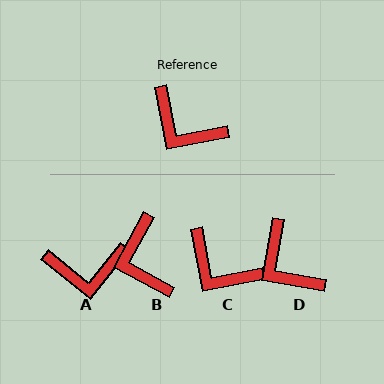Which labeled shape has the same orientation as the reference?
C.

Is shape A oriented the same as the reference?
No, it is off by about 40 degrees.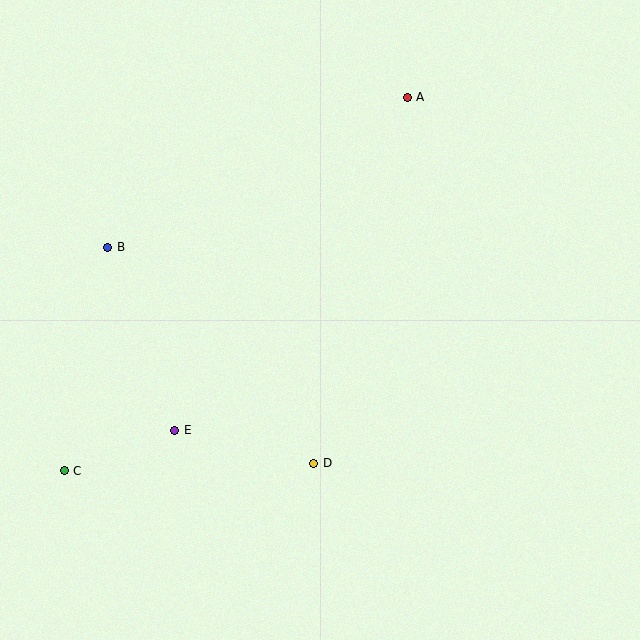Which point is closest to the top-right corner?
Point A is closest to the top-right corner.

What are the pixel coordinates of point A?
Point A is at (407, 97).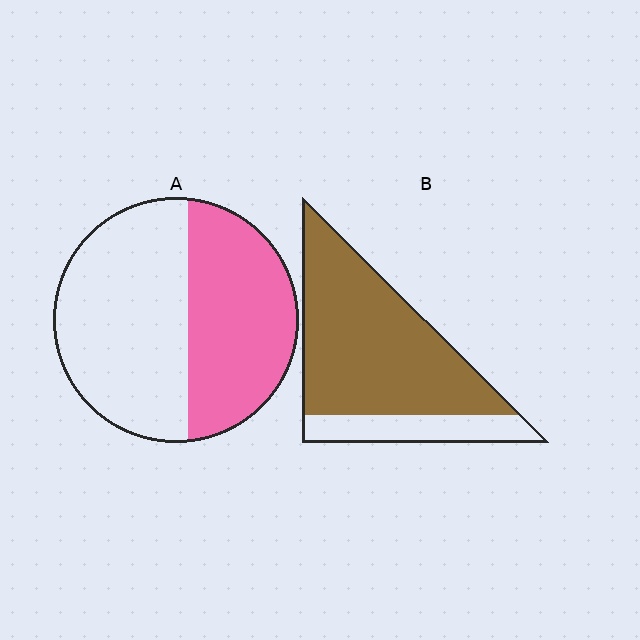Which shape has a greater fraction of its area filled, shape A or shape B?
Shape B.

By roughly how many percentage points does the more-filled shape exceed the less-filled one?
By roughly 35 percentage points (B over A).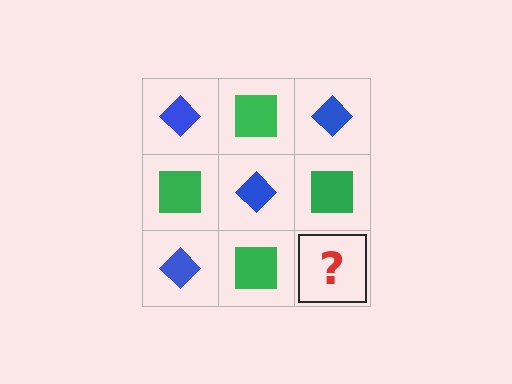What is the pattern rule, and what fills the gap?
The rule is that it alternates blue diamond and green square in a checkerboard pattern. The gap should be filled with a blue diamond.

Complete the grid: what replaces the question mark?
The question mark should be replaced with a blue diamond.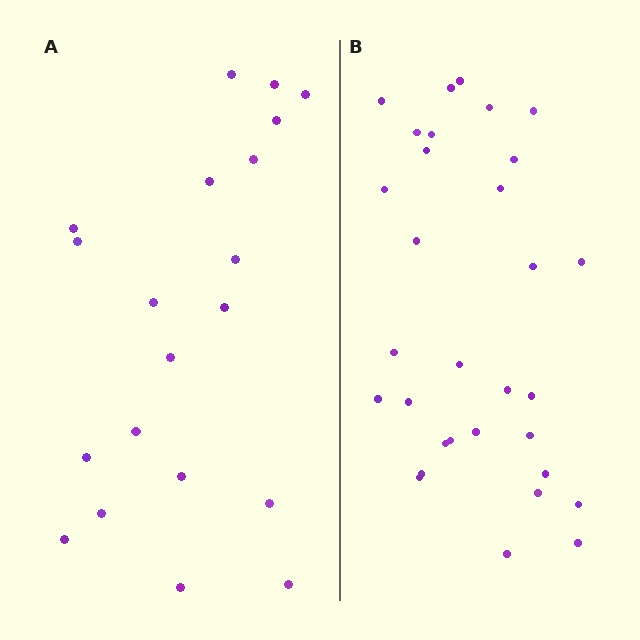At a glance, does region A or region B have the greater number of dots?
Region B (the right region) has more dots.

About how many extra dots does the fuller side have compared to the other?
Region B has roughly 12 or so more dots than region A.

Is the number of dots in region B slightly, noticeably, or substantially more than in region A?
Region B has substantially more. The ratio is roughly 1.6 to 1.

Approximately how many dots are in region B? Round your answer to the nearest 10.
About 30 dots. (The exact count is 31, which rounds to 30.)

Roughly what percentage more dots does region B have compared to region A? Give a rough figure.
About 55% more.